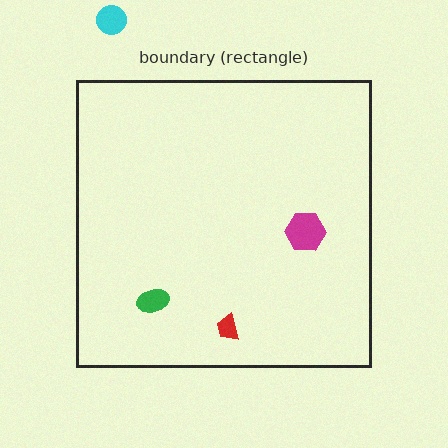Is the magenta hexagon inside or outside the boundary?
Inside.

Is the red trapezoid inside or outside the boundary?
Inside.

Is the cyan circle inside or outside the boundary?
Outside.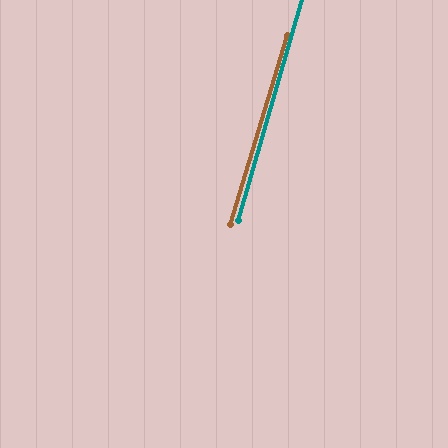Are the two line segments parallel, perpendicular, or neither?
Parallel — their directions differ by only 0.8°.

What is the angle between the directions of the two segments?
Approximately 1 degree.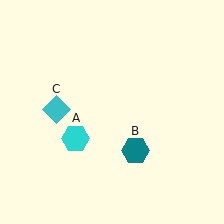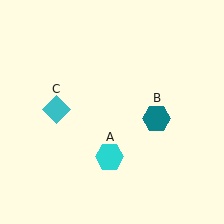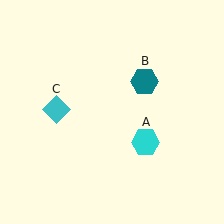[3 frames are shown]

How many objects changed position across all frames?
2 objects changed position: cyan hexagon (object A), teal hexagon (object B).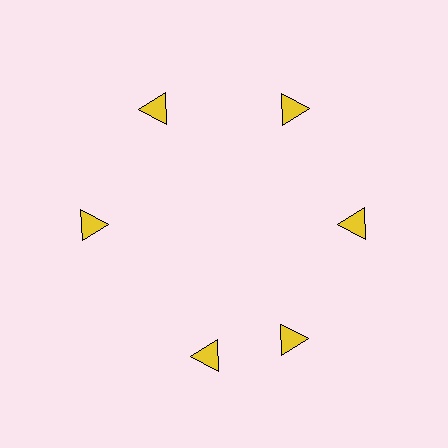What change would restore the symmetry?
The symmetry would be restored by rotating it back into even spacing with its neighbors so that all 6 triangles sit at equal angles and equal distance from the center.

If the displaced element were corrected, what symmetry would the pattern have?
It would have 6-fold rotational symmetry — the pattern would map onto itself every 60 degrees.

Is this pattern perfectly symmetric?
No. The 6 yellow triangles are arranged in a ring, but one element near the 7 o'clock position is rotated out of alignment along the ring, breaking the 6-fold rotational symmetry.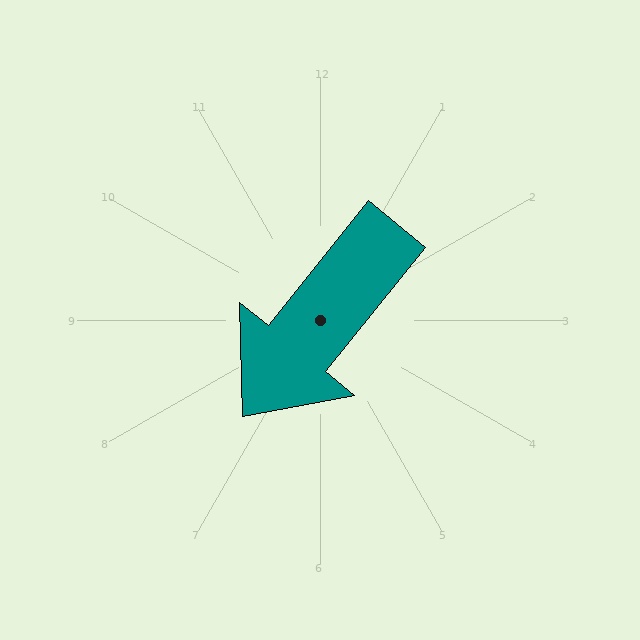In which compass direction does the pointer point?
Southwest.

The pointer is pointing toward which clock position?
Roughly 7 o'clock.